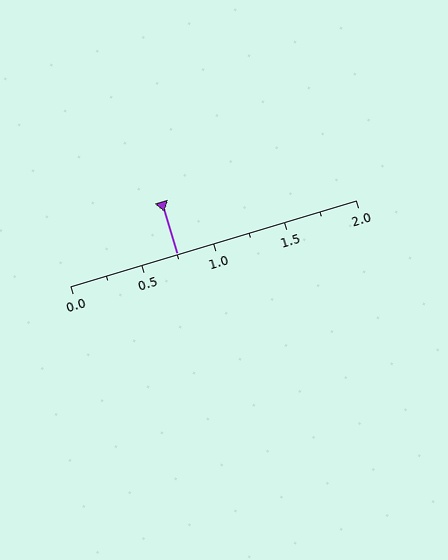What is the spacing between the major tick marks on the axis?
The major ticks are spaced 0.5 apart.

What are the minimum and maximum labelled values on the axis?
The axis runs from 0.0 to 2.0.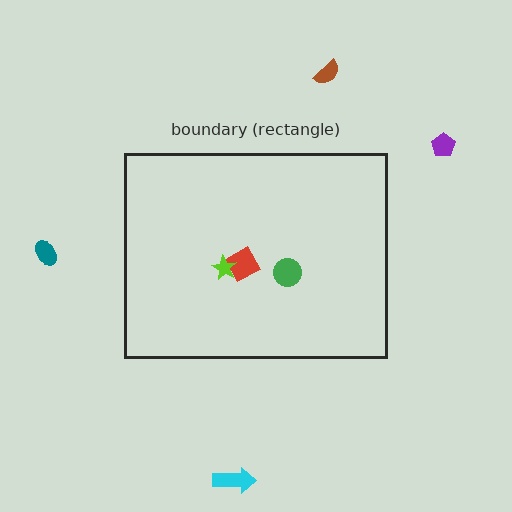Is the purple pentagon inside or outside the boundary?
Outside.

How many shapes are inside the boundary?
3 inside, 4 outside.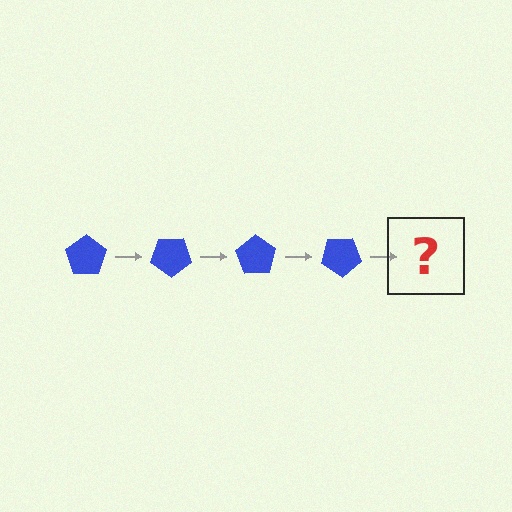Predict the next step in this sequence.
The next step is a blue pentagon rotated 140 degrees.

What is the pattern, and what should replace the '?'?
The pattern is that the pentagon rotates 35 degrees each step. The '?' should be a blue pentagon rotated 140 degrees.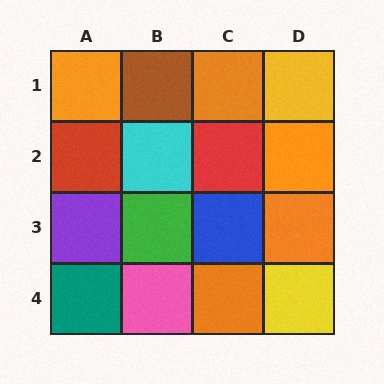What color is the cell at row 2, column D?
Orange.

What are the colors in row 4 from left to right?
Teal, pink, orange, yellow.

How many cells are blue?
1 cell is blue.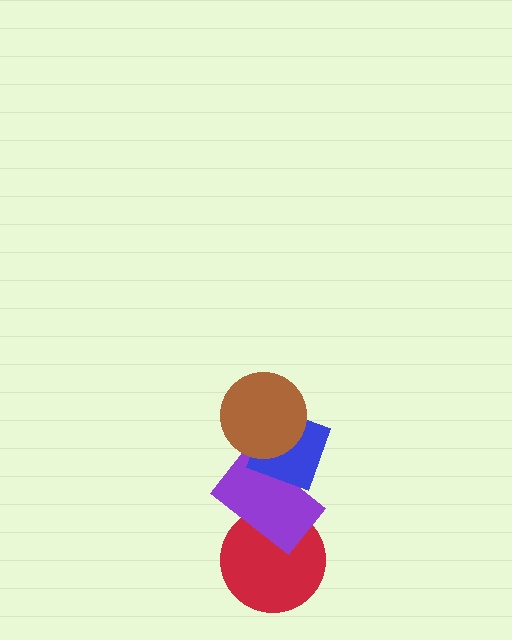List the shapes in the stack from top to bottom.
From top to bottom: the brown circle, the blue diamond, the purple rectangle, the red circle.